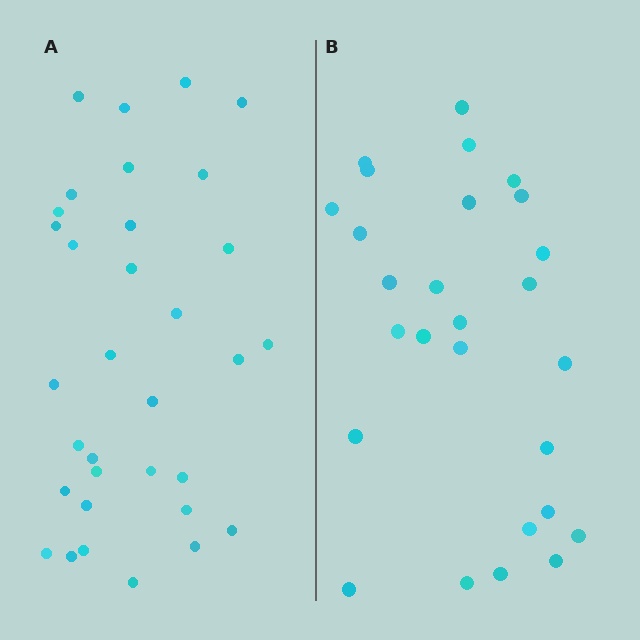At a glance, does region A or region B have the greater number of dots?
Region A (the left region) has more dots.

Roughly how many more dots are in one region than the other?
Region A has about 6 more dots than region B.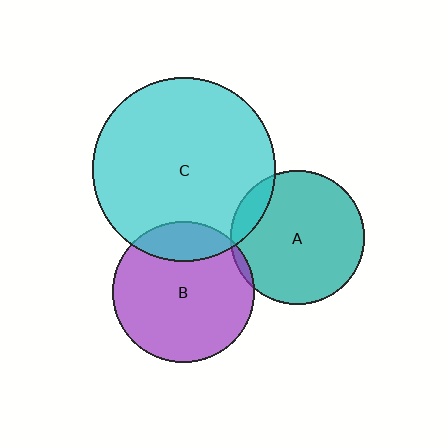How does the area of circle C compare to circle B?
Approximately 1.7 times.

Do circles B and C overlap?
Yes.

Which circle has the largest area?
Circle C (cyan).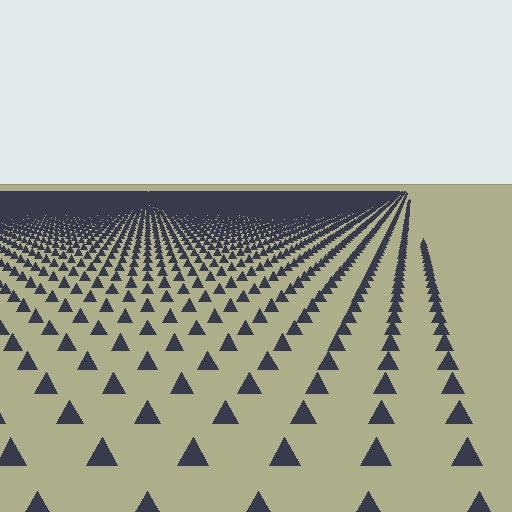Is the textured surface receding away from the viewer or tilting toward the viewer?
The surface is receding away from the viewer. Texture elements get smaller and denser toward the top.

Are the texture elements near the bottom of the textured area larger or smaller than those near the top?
Larger. Near the bottom, elements are closer to the viewer and appear at a bigger on-screen size.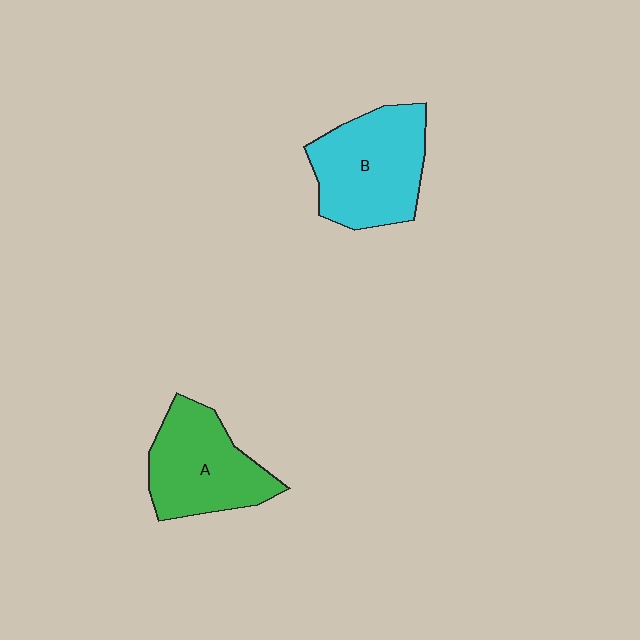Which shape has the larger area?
Shape B (cyan).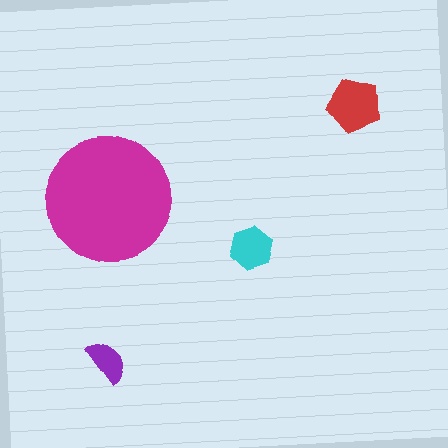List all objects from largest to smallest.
The magenta circle, the red pentagon, the cyan hexagon, the purple semicircle.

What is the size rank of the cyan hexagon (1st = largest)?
3rd.